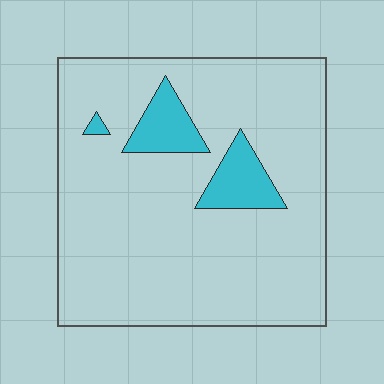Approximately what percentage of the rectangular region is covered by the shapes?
Approximately 10%.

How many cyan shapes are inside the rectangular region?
3.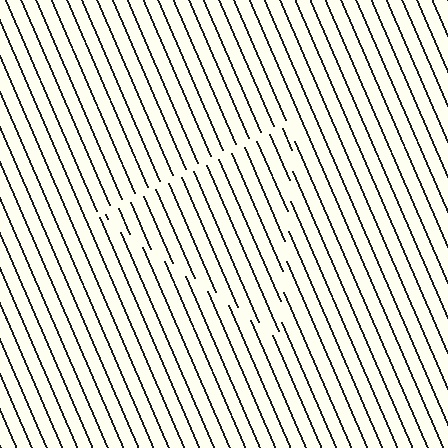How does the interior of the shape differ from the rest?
The interior of the shape contains the same grating, shifted by half a period — the contour is defined by the phase discontinuity where line-ends from the inner and outer gratings abut.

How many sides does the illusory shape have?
3 sides — the line-ends trace a triangle.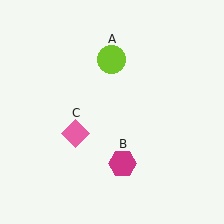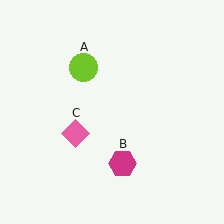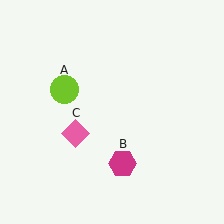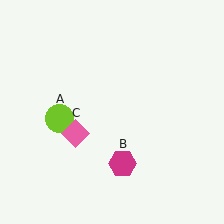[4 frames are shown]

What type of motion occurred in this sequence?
The lime circle (object A) rotated counterclockwise around the center of the scene.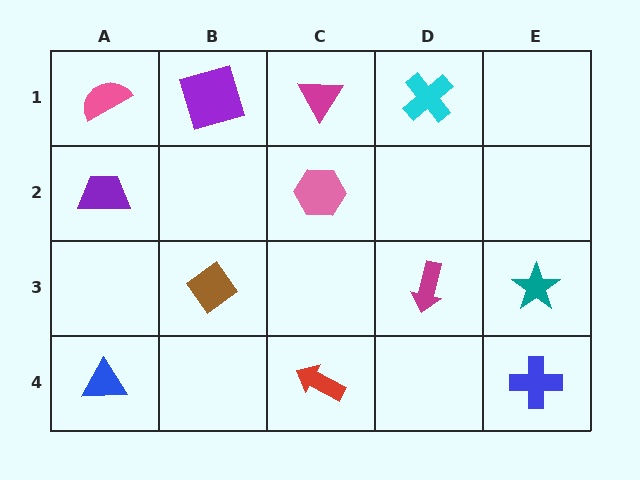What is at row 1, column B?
A purple square.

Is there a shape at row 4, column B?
No, that cell is empty.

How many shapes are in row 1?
4 shapes.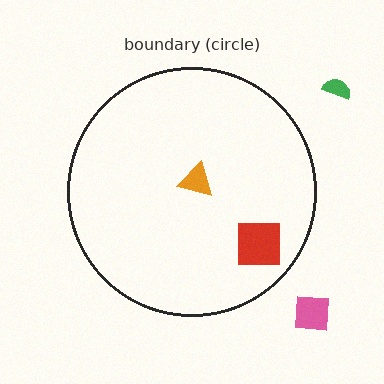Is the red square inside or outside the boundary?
Inside.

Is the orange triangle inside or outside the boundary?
Inside.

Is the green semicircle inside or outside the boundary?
Outside.